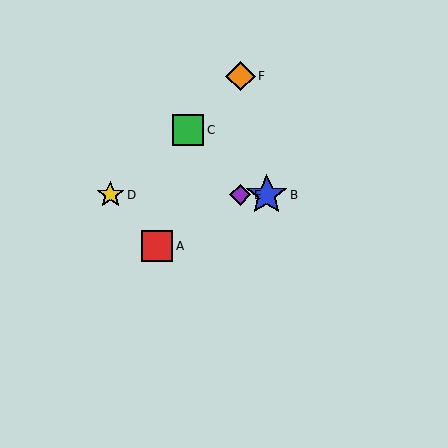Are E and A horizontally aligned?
No, E is at y≈195 and A is at y≈246.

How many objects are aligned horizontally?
3 objects (B, D, E) are aligned horizontally.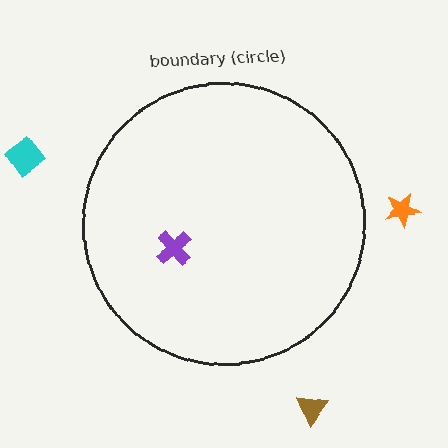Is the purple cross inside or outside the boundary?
Inside.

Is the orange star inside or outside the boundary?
Outside.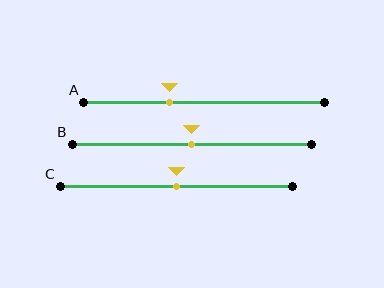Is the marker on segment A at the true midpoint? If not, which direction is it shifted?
No, the marker on segment A is shifted to the left by about 14% of the segment length.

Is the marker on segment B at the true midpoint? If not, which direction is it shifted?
Yes, the marker on segment B is at the true midpoint.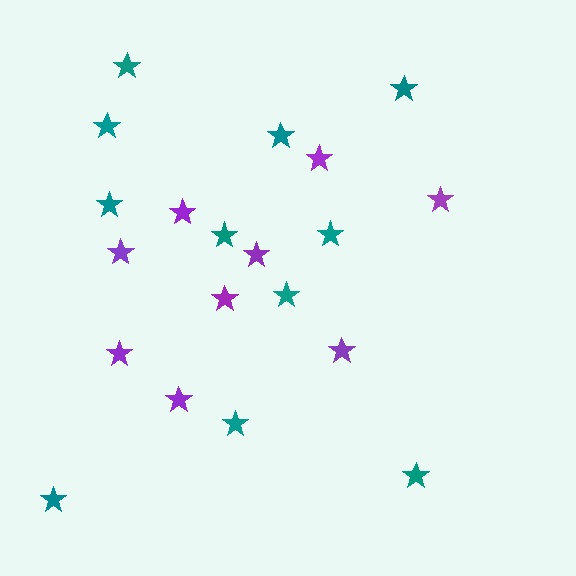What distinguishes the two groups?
There are 2 groups: one group of purple stars (9) and one group of teal stars (11).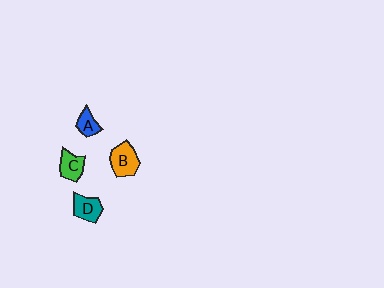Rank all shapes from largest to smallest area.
From largest to smallest: B (orange), D (teal), C (green), A (blue).